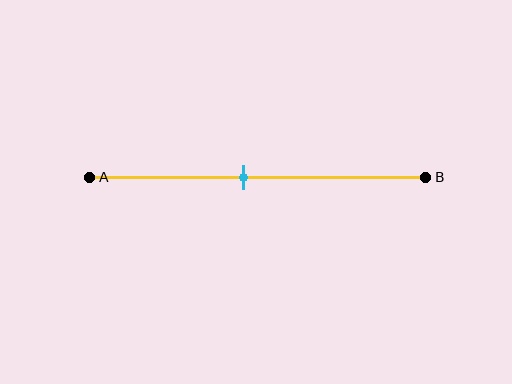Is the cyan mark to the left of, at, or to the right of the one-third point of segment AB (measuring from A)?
The cyan mark is to the right of the one-third point of segment AB.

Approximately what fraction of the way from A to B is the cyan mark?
The cyan mark is approximately 45% of the way from A to B.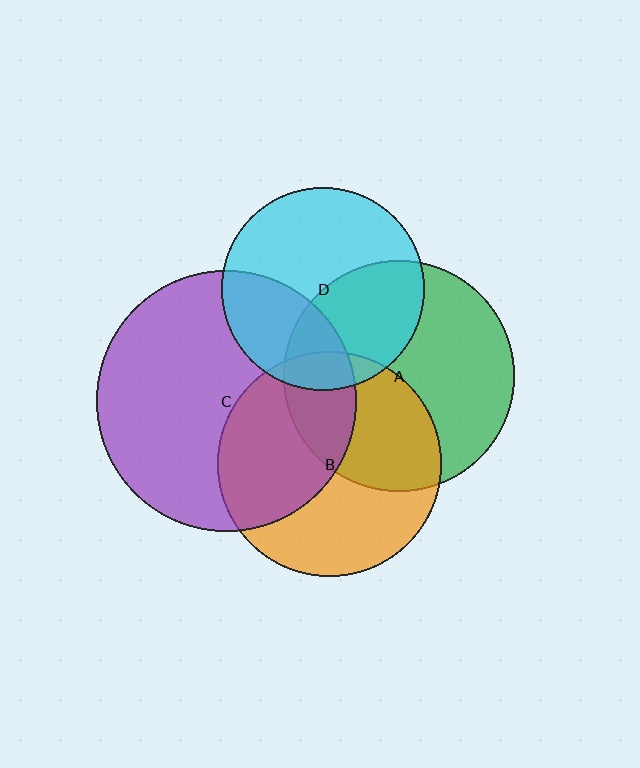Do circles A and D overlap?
Yes.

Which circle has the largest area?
Circle C (purple).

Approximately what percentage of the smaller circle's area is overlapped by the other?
Approximately 40%.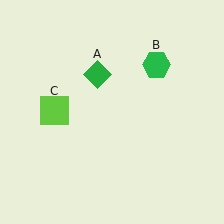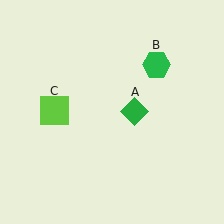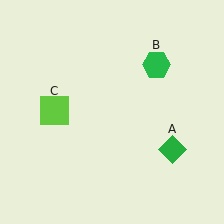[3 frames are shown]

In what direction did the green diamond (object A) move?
The green diamond (object A) moved down and to the right.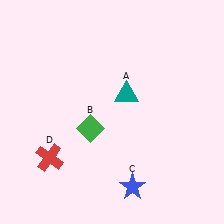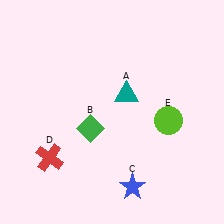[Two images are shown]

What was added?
A lime circle (E) was added in Image 2.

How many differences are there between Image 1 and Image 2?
There is 1 difference between the two images.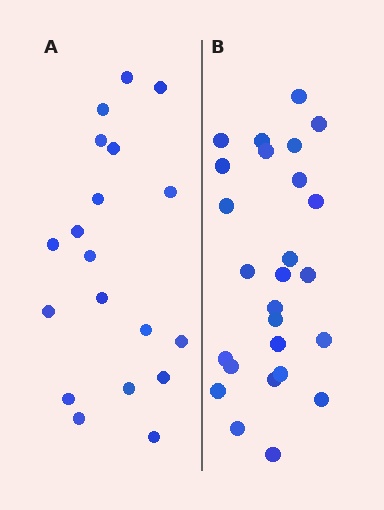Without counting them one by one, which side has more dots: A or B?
Region B (the right region) has more dots.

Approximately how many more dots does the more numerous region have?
Region B has roughly 8 or so more dots than region A.